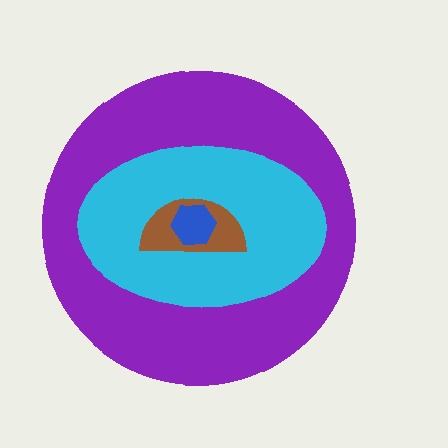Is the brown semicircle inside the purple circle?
Yes.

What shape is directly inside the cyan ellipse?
The brown semicircle.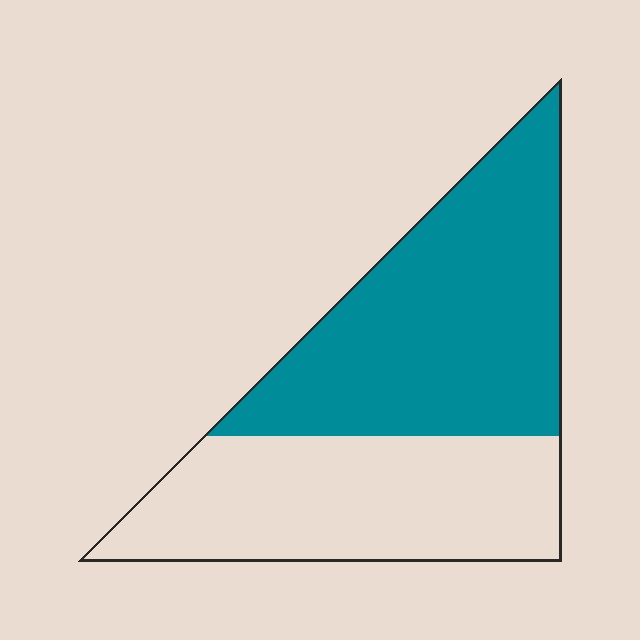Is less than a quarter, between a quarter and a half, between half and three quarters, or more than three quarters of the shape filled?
Between half and three quarters.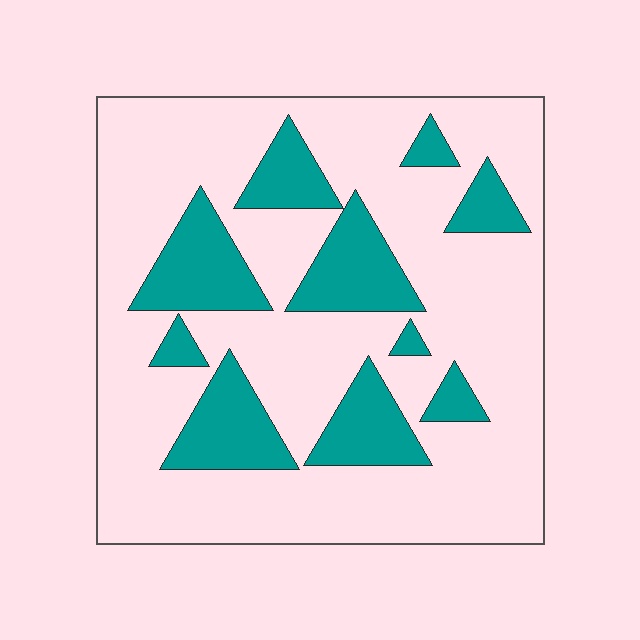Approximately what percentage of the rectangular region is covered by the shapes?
Approximately 25%.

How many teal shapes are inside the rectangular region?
10.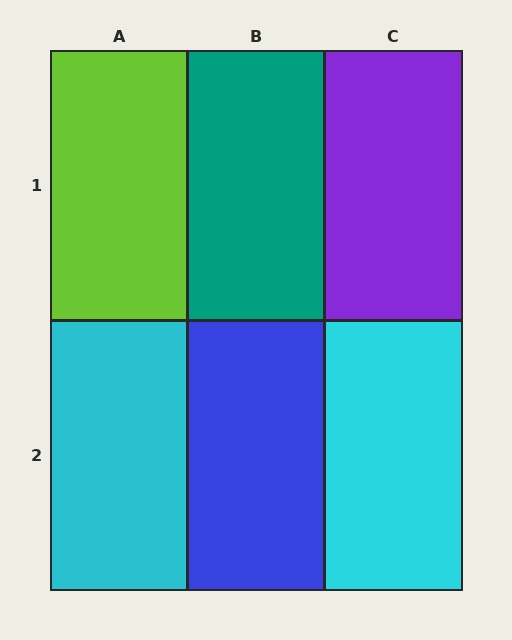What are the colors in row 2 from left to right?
Cyan, blue, cyan.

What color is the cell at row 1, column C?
Purple.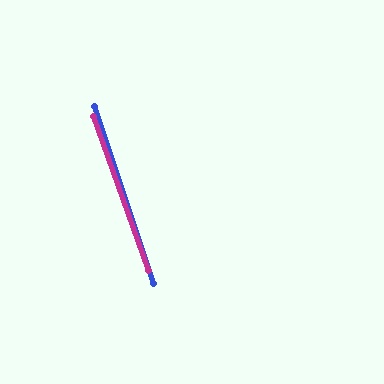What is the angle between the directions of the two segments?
Approximately 1 degree.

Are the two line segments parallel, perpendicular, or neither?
Parallel — their directions differ by only 1.2°.